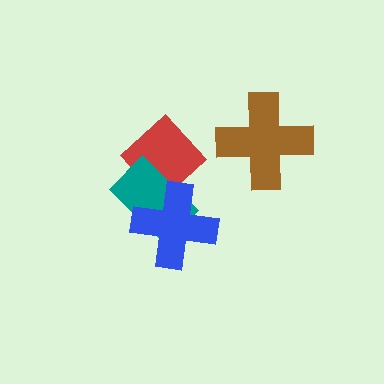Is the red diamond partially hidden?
Yes, it is partially covered by another shape.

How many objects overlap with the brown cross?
0 objects overlap with the brown cross.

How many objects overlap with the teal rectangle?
2 objects overlap with the teal rectangle.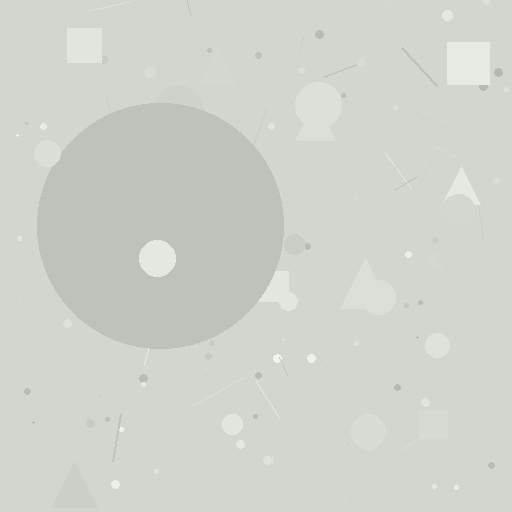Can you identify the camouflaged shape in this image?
The camouflaged shape is a circle.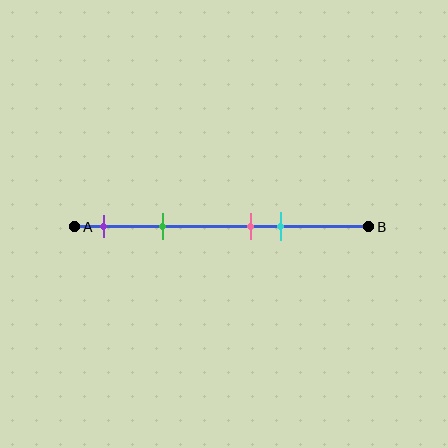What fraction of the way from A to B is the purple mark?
The purple mark is approximately 10% (0.1) of the way from A to B.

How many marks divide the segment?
There are 4 marks dividing the segment.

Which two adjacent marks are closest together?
The pink and cyan marks are the closest adjacent pair.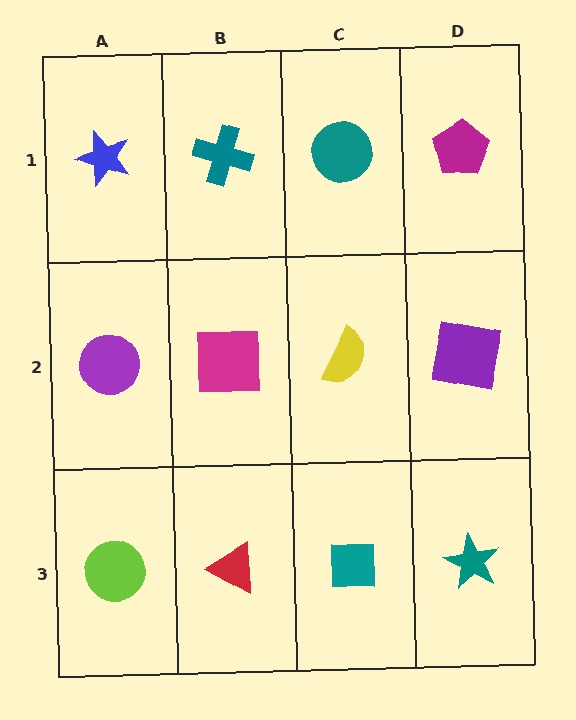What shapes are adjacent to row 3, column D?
A purple square (row 2, column D), a teal square (row 3, column C).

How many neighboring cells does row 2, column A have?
3.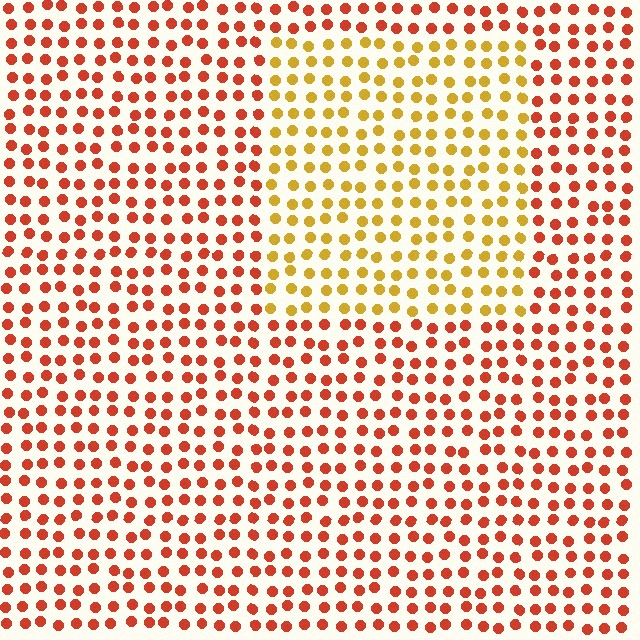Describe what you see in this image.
The image is filled with small red elements in a uniform arrangement. A rectangle-shaped region is visible where the elements are tinted to a slightly different hue, forming a subtle color boundary.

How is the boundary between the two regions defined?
The boundary is defined purely by a slight shift in hue (about 40 degrees). Spacing, size, and orientation are identical on both sides.